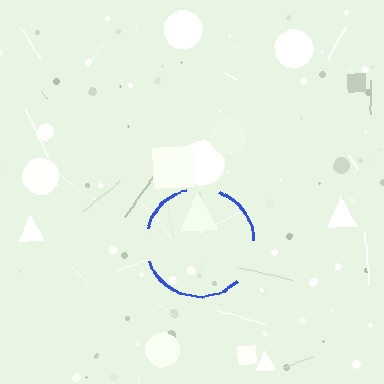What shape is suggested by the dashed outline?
The dashed outline suggests a circle.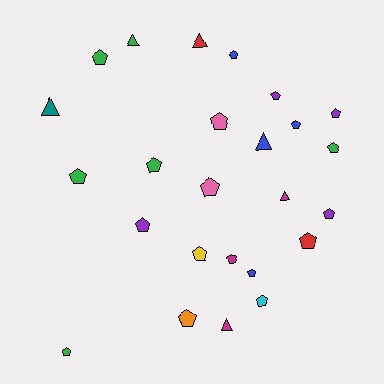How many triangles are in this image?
There are 6 triangles.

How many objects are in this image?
There are 25 objects.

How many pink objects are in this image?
There are 2 pink objects.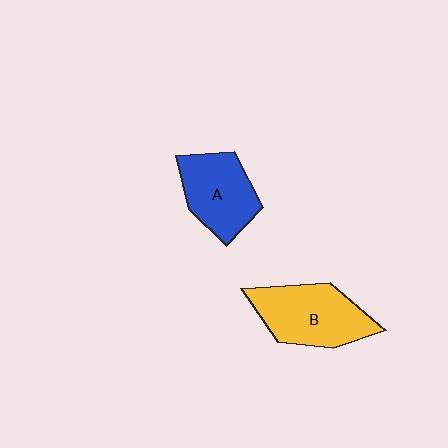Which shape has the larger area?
Shape B (yellow).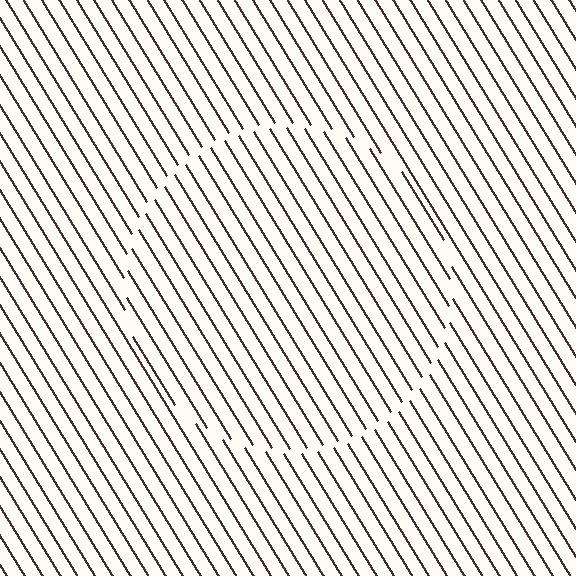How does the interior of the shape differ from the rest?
The interior of the shape contains the same grating, shifted by half a period — the contour is defined by the phase discontinuity where line-ends from the inner and outer gratings abut.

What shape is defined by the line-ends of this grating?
An illusory circle. The interior of the shape contains the same grating, shifted by half a period — the contour is defined by the phase discontinuity where line-ends from the inner and outer gratings abut.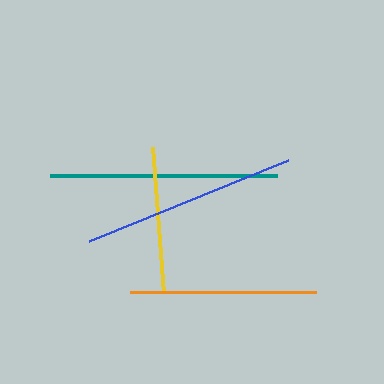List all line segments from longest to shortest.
From longest to shortest: teal, blue, orange, yellow.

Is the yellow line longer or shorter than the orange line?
The orange line is longer than the yellow line.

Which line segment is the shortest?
The yellow line is the shortest at approximately 147 pixels.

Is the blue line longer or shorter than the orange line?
The blue line is longer than the orange line.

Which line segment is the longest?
The teal line is the longest at approximately 226 pixels.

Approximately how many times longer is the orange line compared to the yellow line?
The orange line is approximately 1.3 times the length of the yellow line.